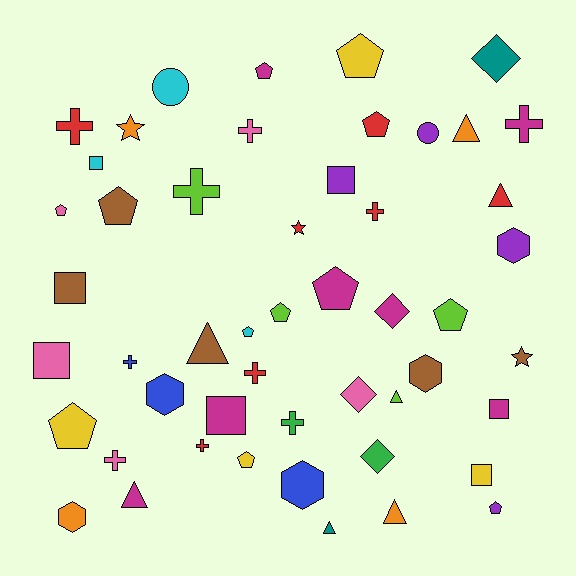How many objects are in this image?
There are 50 objects.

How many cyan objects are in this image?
There are 3 cyan objects.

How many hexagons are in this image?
There are 5 hexagons.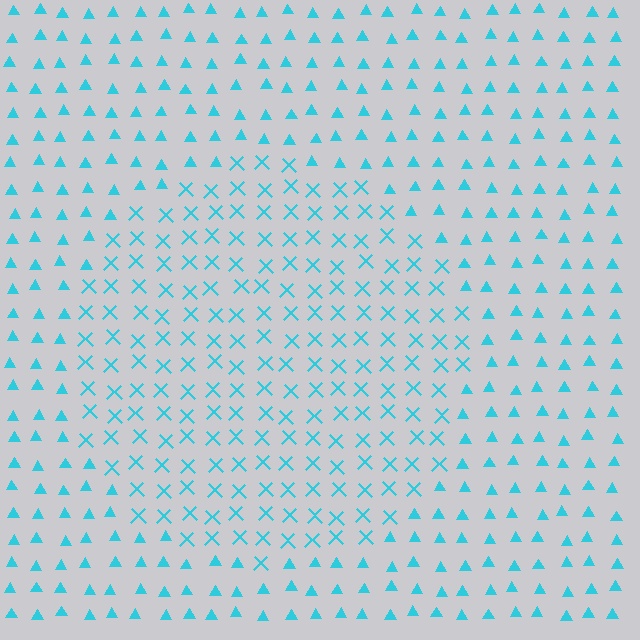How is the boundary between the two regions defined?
The boundary is defined by a change in element shape: X marks inside vs. triangles outside. All elements share the same color and spacing.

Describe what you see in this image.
The image is filled with small cyan elements arranged in a uniform grid. A circle-shaped region contains X marks, while the surrounding area contains triangles. The boundary is defined purely by the change in element shape.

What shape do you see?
I see a circle.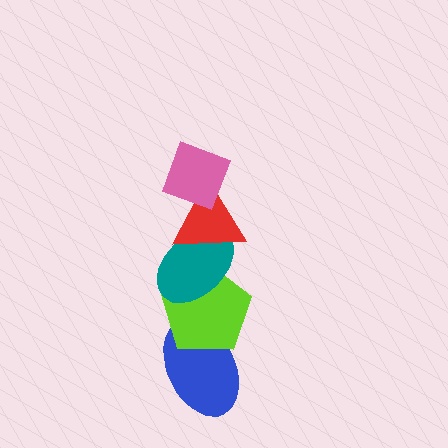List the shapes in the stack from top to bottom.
From top to bottom: the pink diamond, the red triangle, the teal ellipse, the lime pentagon, the blue ellipse.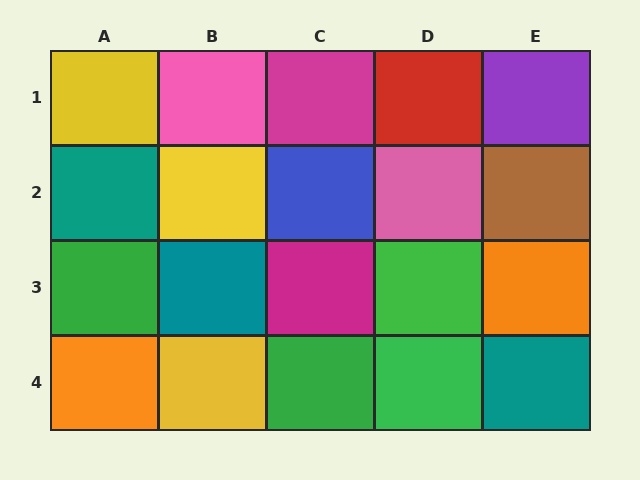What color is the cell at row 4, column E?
Teal.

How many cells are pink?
2 cells are pink.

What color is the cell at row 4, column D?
Green.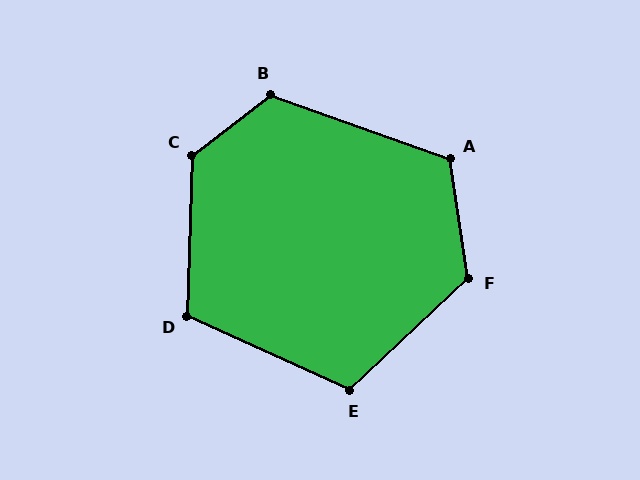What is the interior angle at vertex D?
Approximately 113 degrees (obtuse).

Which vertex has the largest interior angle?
C, at approximately 129 degrees.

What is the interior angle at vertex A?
Approximately 118 degrees (obtuse).